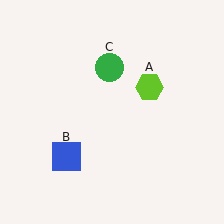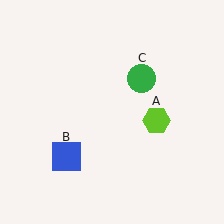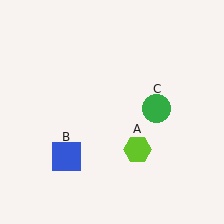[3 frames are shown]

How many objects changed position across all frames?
2 objects changed position: lime hexagon (object A), green circle (object C).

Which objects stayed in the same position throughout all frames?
Blue square (object B) remained stationary.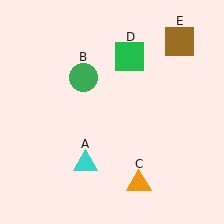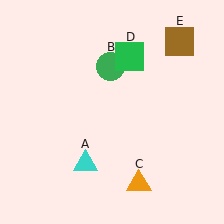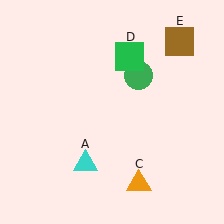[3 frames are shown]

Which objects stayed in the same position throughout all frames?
Cyan triangle (object A) and orange triangle (object C) and green square (object D) and brown square (object E) remained stationary.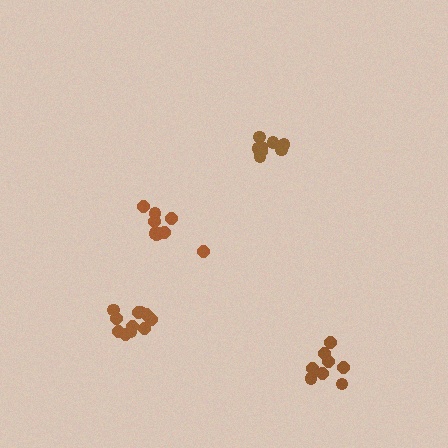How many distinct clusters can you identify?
There are 4 distinct clusters.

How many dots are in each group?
Group 1: 8 dots, Group 2: 8 dots, Group 3: 9 dots, Group 4: 11 dots (36 total).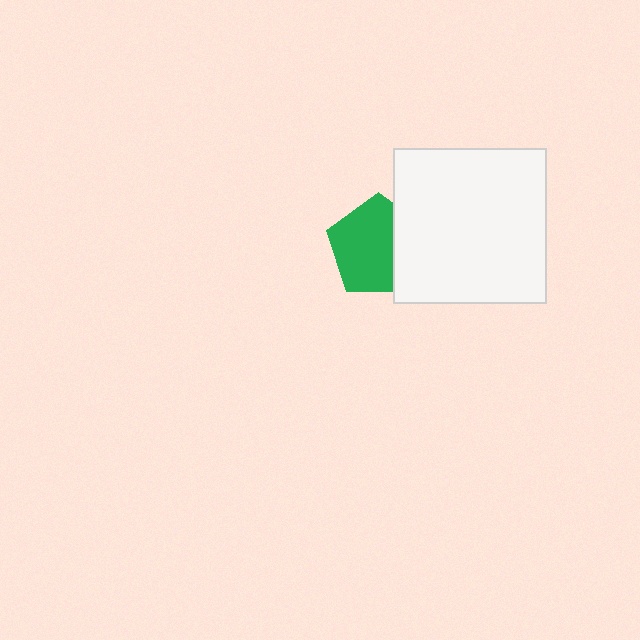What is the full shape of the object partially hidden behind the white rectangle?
The partially hidden object is a green pentagon.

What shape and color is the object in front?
The object in front is a white rectangle.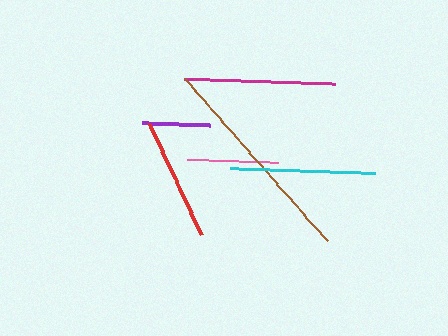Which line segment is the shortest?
The purple line is the shortest at approximately 68 pixels.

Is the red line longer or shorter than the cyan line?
The cyan line is longer than the red line.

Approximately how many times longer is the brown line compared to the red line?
The brown line is approximately 1.8 times the length of the red line.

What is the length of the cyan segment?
The cyan segment is approximately 145 pixels long.